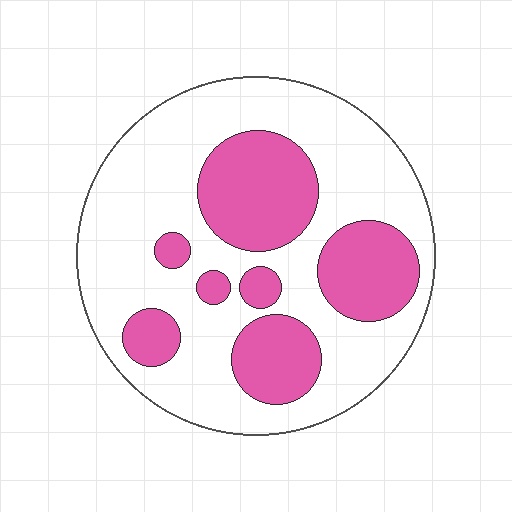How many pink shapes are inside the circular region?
7.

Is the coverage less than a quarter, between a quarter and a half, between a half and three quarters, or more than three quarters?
Between a quarter and a half.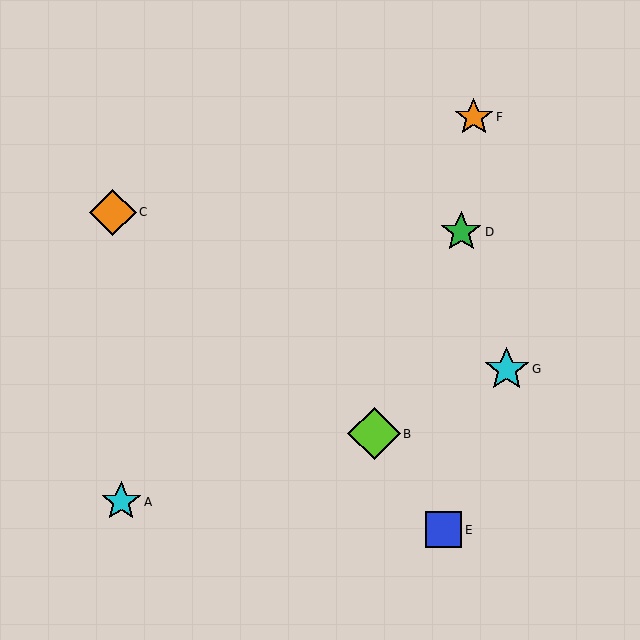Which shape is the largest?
The lime diamond (labeled B) is the largest.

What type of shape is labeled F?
Shape F is an orange star.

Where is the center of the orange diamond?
The center of the orange diamond is at (113, 212).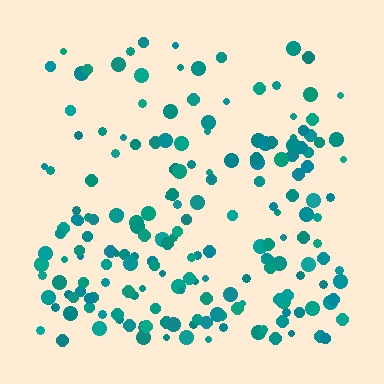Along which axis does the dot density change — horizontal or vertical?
Vertical.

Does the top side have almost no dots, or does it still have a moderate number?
Still a moderate number, just noticeably fewer than the bottom.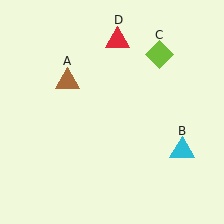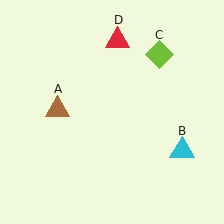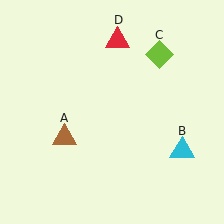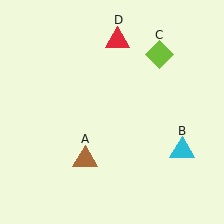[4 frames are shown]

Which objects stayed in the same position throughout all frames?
Cyan triangle (object B) and lime diamond (object C) and red triangle (object D) remained stationary.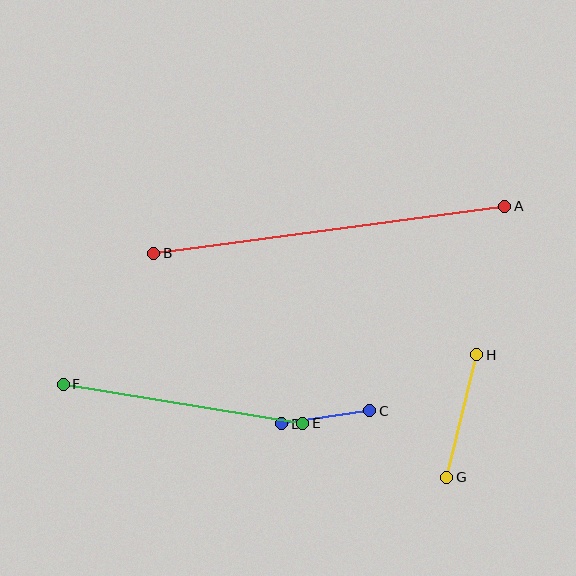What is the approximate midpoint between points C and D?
The midpoint is at approximately (326, 417) pixels.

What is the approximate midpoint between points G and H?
The midpoint is at approximately (462, 416) pixels.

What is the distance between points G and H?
The distance is approximately 126 pixels.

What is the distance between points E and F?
The distance is approximately 243 pixels.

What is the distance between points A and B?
The distance is approximately 354 pixels.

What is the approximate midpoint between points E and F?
The midpoint is at approximately (183, 404) pixels.